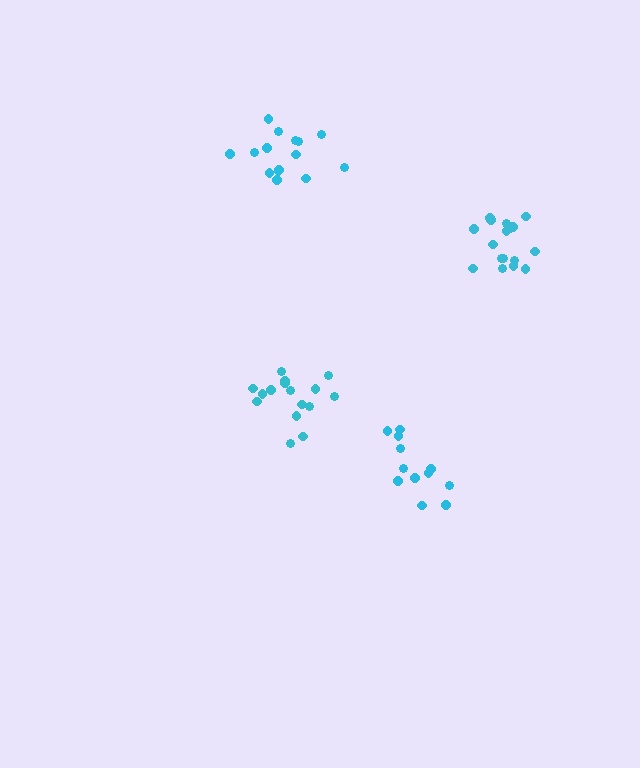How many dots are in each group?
Group 1: 12 dots, Group 2: 15 dots, Group 3: 17 dots, Group 4: 16 dots (60 total).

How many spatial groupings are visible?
There are 4 spatial groupings.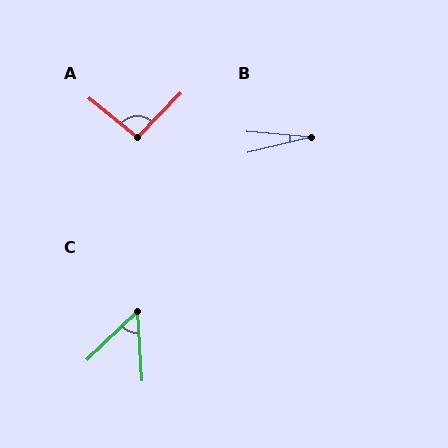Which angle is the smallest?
B, at approximately 19 degrees.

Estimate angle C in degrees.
Approximately 50 degrees.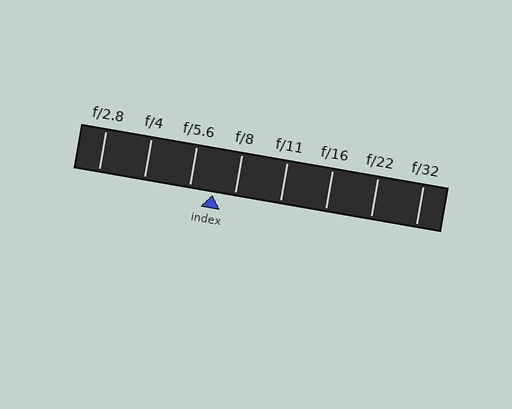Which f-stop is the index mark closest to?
The index mark is closest to f/8.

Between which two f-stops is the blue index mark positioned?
The index mark is between f/5.6 and f/8.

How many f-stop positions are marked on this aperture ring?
There are 8 f-stop positions marked.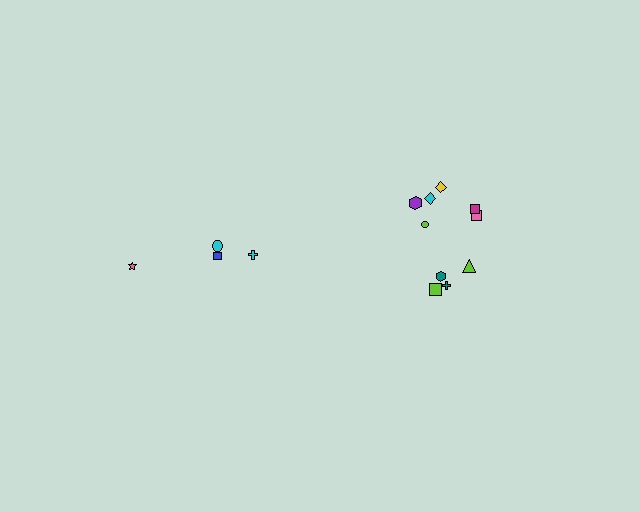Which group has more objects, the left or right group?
The right group.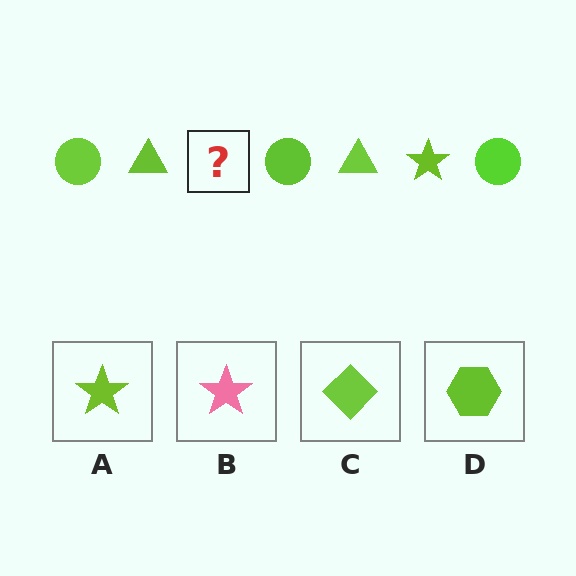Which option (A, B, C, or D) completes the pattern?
A.